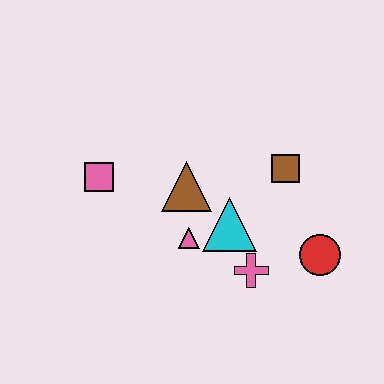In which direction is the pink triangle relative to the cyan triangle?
The pink triangle is to the left of the cyan triangle.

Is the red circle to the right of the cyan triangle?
Yes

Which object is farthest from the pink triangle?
The red circle is farthest from the pink triangle.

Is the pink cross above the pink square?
No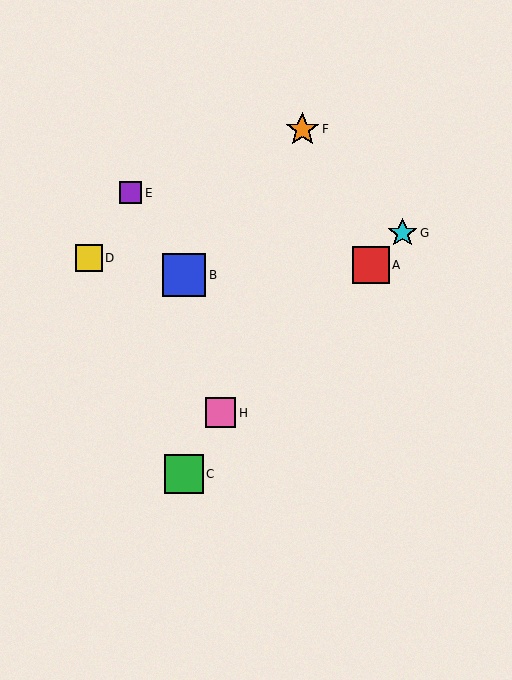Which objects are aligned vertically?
Objects B, C are aligned vertically.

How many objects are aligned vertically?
2 objects (B, C) are aligned vertically.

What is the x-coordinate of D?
Object D is at x≈89.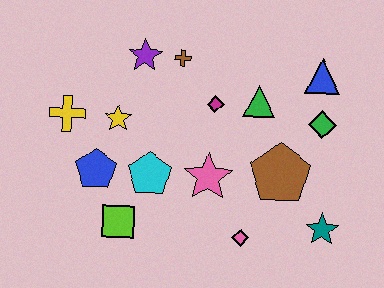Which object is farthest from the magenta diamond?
The teal star is farthest from the magenta diamond.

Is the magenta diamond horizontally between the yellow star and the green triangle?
Yes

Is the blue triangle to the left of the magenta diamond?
No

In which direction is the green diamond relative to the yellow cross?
The green diamond is to the right of the yellow cross.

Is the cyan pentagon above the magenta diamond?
No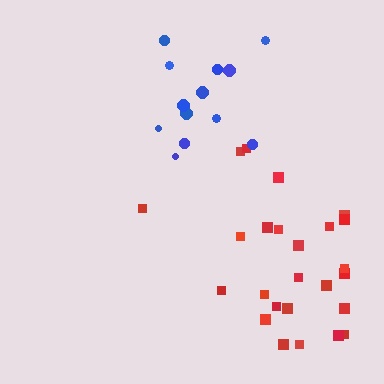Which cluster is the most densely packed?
Blue.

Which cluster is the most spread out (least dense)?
Red.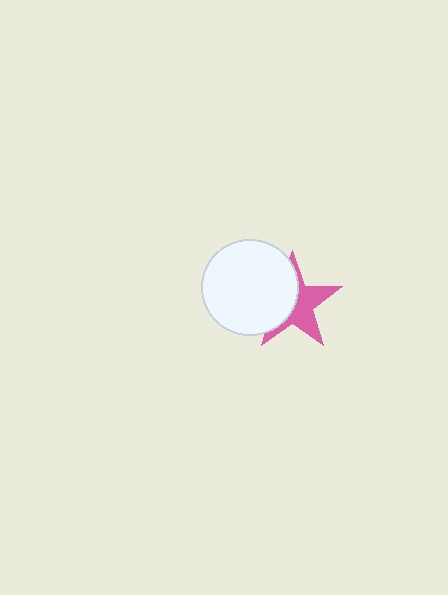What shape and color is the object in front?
The object in front is a white circle.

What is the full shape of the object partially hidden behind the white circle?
The partially hidden object is a pink star.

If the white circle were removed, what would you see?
You would see the complete pink star.